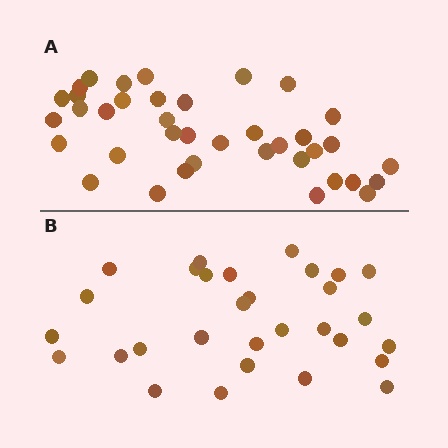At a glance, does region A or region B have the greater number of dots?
Region A (the top region) has more dots.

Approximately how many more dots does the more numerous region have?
Region A has roughly 8 or so more dots than region B.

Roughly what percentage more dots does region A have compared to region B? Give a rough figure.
About 25% more.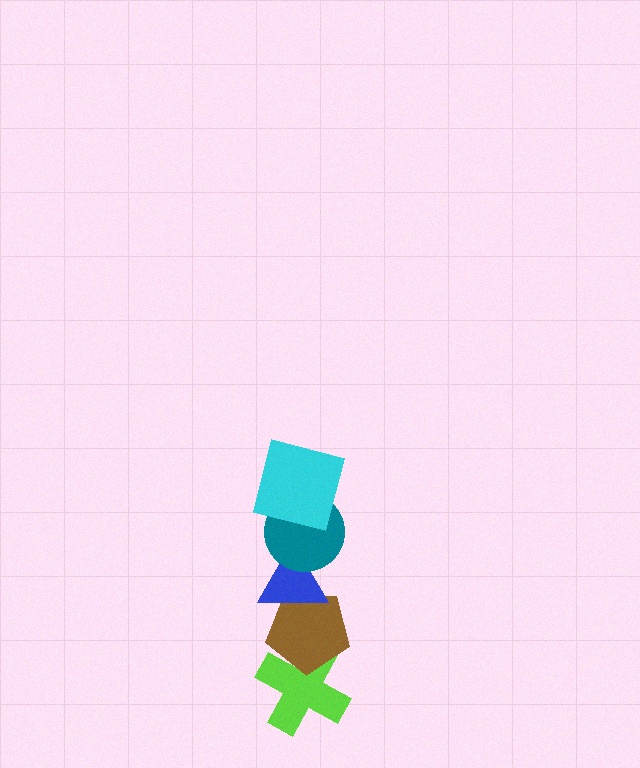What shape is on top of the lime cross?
The brown pentagon is on top of the lime cross.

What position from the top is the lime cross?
The lime cross is 5th from the top.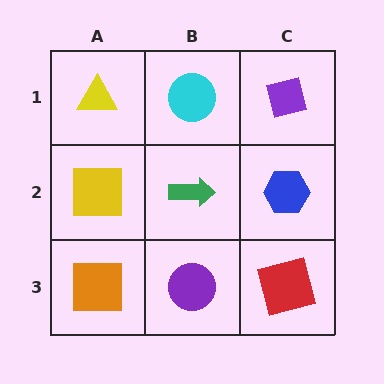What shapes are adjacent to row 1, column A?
A yellow square (row 2, column A), a cyan circle (row 1, column B).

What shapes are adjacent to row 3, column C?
A blue hexagon (row 2, column C), a purple circle (row 3, column B).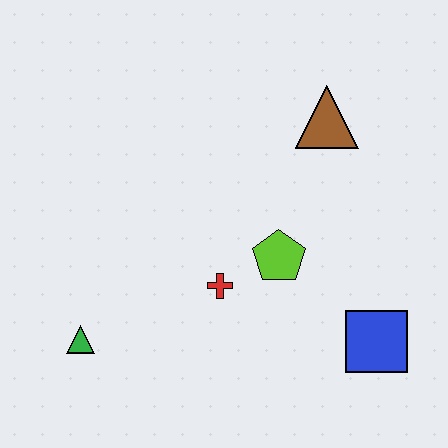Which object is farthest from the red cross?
The brown triangle is farthest from the red cross.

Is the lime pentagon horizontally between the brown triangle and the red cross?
Yes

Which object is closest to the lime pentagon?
The red cross is closest to the lime pentagon.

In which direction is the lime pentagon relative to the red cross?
The lime pentagon is to the right of the red cross.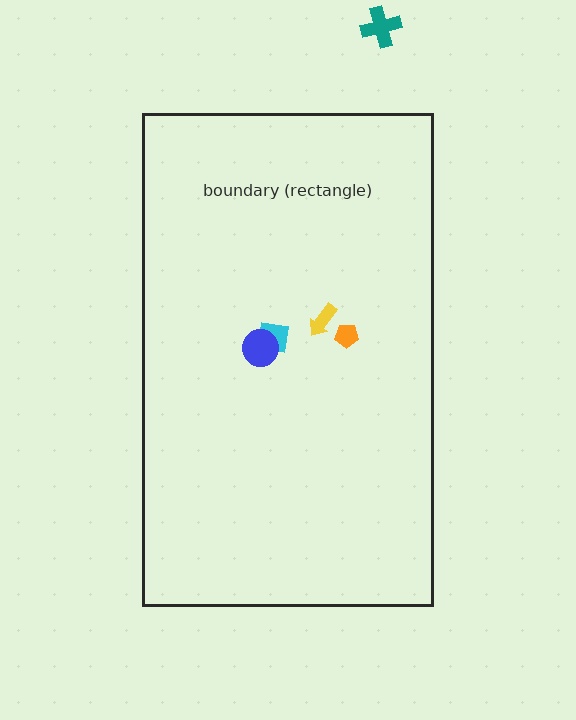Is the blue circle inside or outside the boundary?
Inside.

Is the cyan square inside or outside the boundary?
Inside.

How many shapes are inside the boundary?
4 inside, 1 outside.